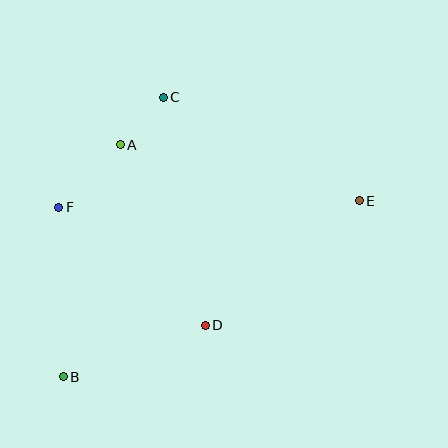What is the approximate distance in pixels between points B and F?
The distance between B and F is approximately 170 pixels.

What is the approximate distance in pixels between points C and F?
The distance between C and F is approximately 152 pixels.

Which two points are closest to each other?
Points A and C are closest to each other.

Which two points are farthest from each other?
Points B and E are farthest from each other.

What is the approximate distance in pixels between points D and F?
The distance between D and F is approximately 188 pixels.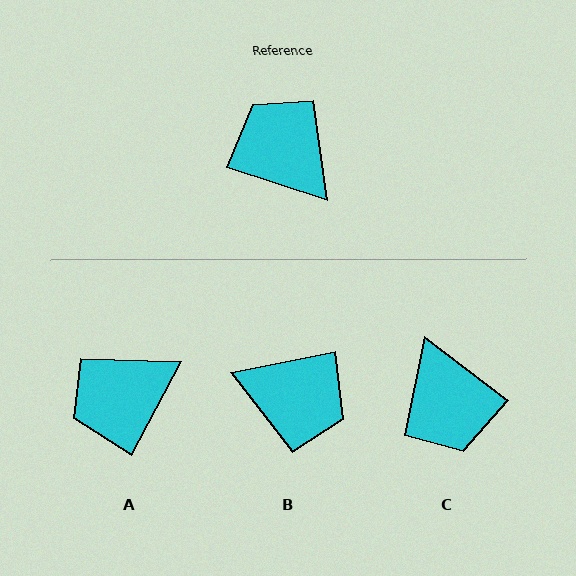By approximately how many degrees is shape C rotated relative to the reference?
Approximately 161 degrees counter-clockwise.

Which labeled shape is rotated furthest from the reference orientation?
C, about 161 degrees away.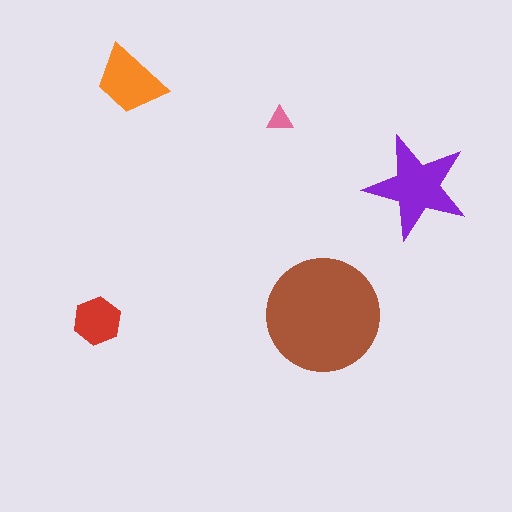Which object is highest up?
The orange trapezoid is topmost.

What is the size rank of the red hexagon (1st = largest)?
4th.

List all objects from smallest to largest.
The pink triangle, the red hexagon, the orange trapezoid, the purple star, the brown circle.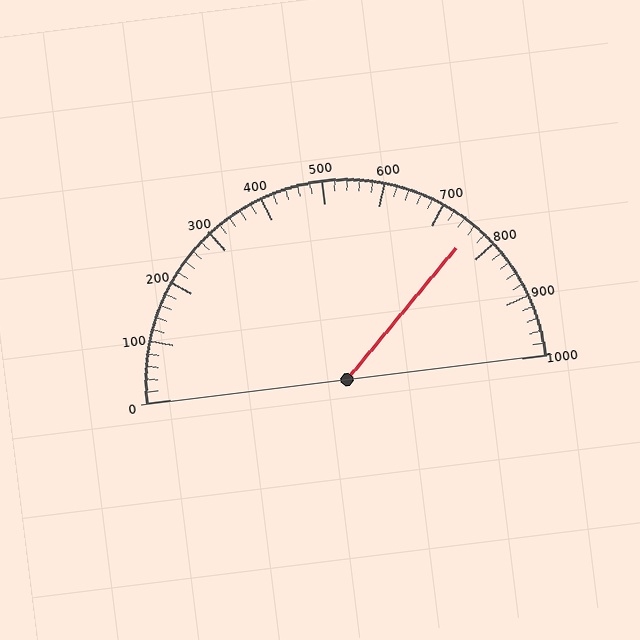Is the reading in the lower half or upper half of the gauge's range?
The reading is in the upper half of the range (0 to 1000).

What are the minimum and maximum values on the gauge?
The gauge ranges from 0 to 1000.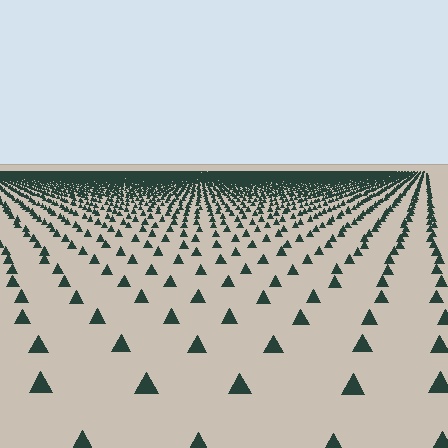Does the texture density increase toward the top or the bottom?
Density increases toward the top.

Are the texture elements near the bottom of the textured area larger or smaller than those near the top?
Larger. Near the bottom, elements are closer to the viewer and appear at a bigger on-screen size.